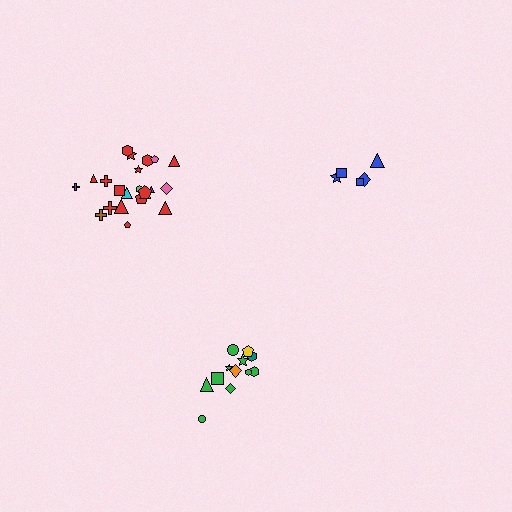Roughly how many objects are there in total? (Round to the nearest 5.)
Roughly 40 objects in total.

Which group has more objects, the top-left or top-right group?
The top-left group.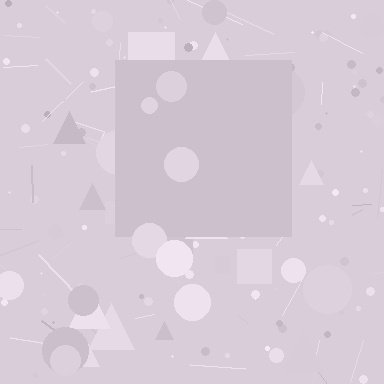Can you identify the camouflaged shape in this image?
The camouflaged shape is a square.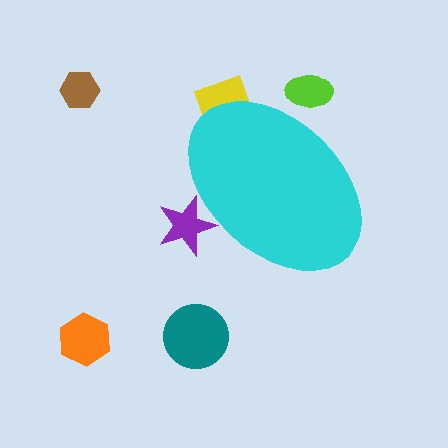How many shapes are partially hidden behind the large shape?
3 shapes are partially hidden.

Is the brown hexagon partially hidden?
No, the brown hexagon is fully visible.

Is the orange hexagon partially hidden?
No, the orange hexagon is fully visible.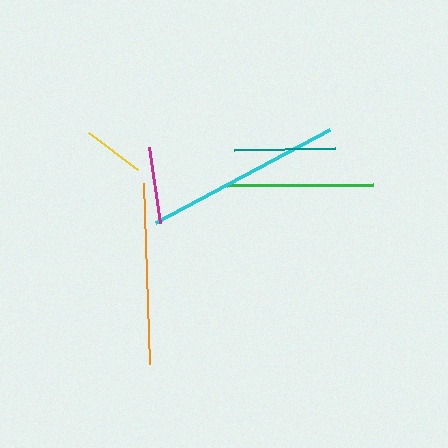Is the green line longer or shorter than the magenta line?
The green line is longer than the magenta line.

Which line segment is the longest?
The cyan line is the longest at approximately 198 pixels.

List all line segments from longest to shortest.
From longest to shortest: cyan, orange, green, teal, magenta, yellow.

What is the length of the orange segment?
The orange segment is approximately 180 pixels long.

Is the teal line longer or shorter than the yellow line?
The teal line is longer than the yellow line.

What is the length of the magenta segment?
The magenta segment is approximately 77 pixels long.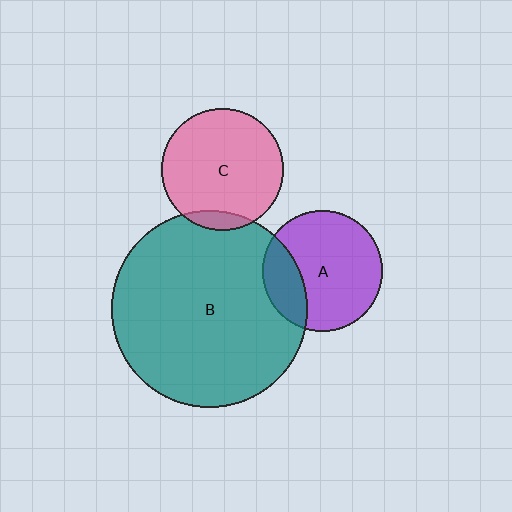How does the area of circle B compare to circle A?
Approximately 2.7 times.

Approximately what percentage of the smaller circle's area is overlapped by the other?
Approximately 25%.